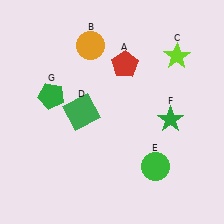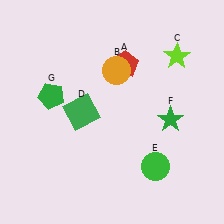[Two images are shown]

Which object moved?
The orange circle (B) moved right.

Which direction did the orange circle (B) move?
The orange circle (B) moved right.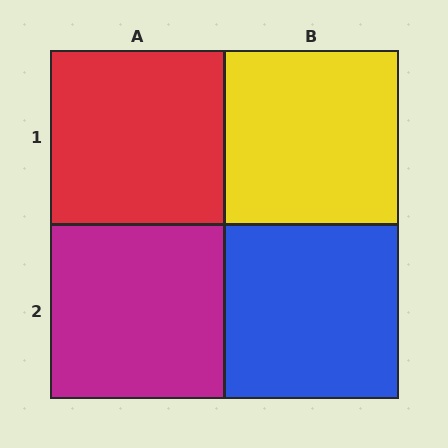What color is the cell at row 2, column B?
Blue.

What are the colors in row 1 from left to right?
Red, yellow.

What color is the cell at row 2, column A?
Magenta.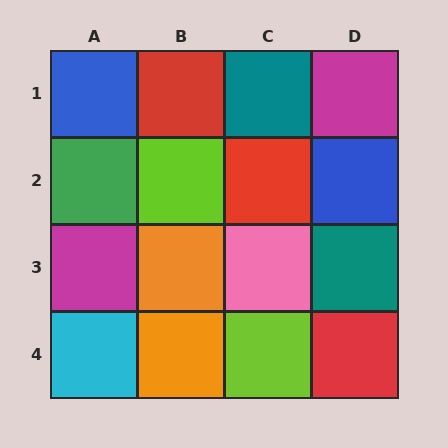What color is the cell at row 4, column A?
Cyan.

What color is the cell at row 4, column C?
Lime.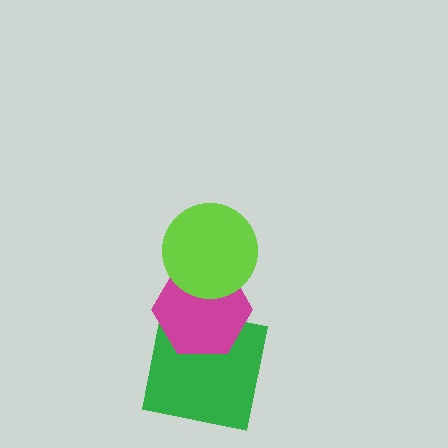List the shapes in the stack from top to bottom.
From top to bottom: the lime circle, the magenta hexagon, the green square.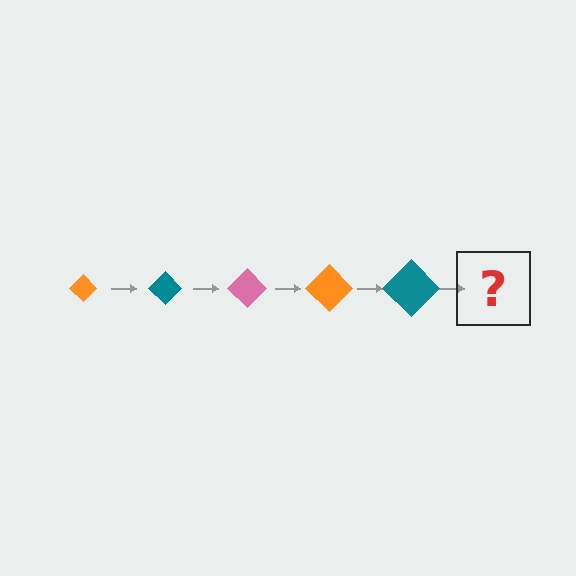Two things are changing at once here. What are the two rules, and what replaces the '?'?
The two rules are that the diamond grows larger each step and the color cycles through orange, teal, and pink. The '?' should be a pink diamond, larger than the previous one.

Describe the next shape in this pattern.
It should be a pink diamond, larger than the previous one.